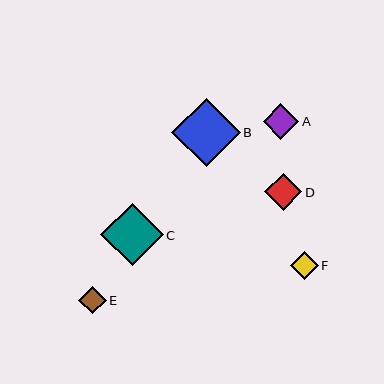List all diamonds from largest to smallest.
From largest to smallest: B, C, D, A, F, E.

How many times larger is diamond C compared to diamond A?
Diamond C is approximately 1.8 times the size of diamond A.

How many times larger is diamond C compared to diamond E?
Diamond C is approximately 2.3 times the size of diamond E.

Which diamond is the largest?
Diamond B is the largest with a size of approximately 68 pixels.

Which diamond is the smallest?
Diamond E is the smallest with a size of approximately 27 pixels.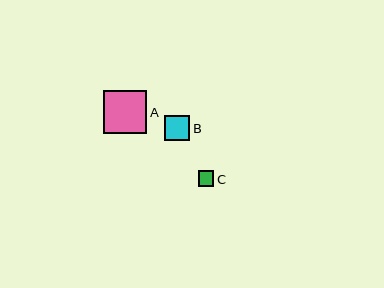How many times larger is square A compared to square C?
Square A is approximately 2.7 times the size of square C.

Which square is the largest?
Square A is the largest with a size of approximately 43 pixels.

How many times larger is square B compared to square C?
Square B is approximately 1.6 times the size of square C.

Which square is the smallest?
Square C is the smallest with a size of approximately 16 pixels.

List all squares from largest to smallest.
From largest to smallest: A, B, C.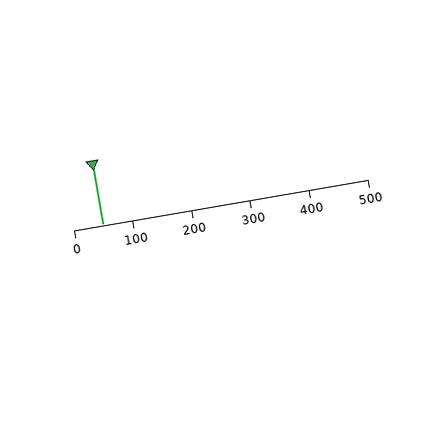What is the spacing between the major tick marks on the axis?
The major ticks are spaced 100 apart.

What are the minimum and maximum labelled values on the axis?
The axis runs from 0 to 500.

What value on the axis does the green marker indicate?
The marker indicates approximately 50.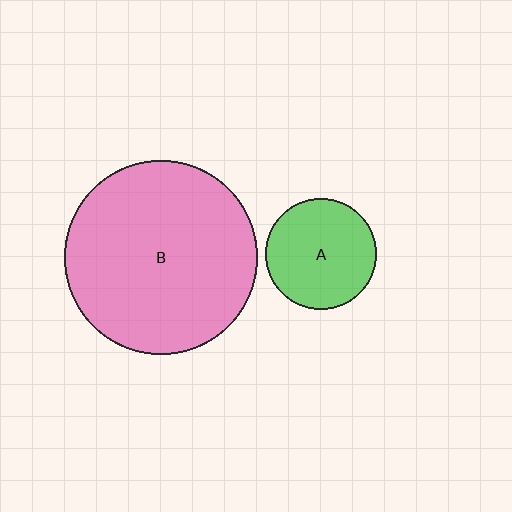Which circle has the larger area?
Circle B (pink).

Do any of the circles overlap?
No, none of the circles overlap.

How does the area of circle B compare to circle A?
Approximately 3.1 times.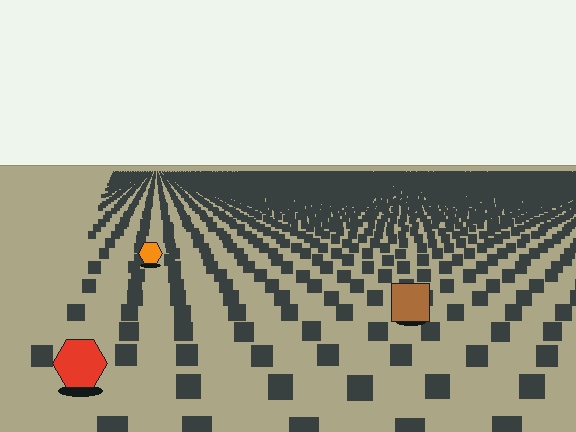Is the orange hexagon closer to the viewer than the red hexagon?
No. The red hexagon is closer — you can tell from the texture gradient: the ground texture is coarser near it.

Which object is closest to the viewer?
The red hexagon is closest. The texture marks near it are larger and more spread out.